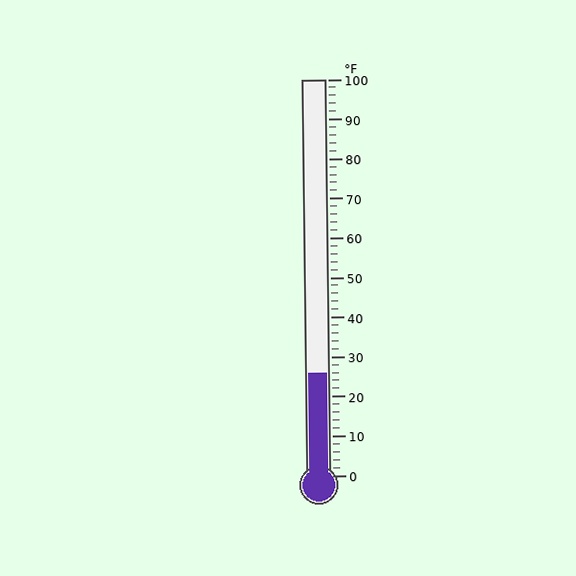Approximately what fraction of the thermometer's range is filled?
The thermometer is filled to approximately 25% of its range.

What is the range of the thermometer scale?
The thermometer scale ranges from 0°F to 100°F.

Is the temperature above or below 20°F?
The temperature is above 20°F.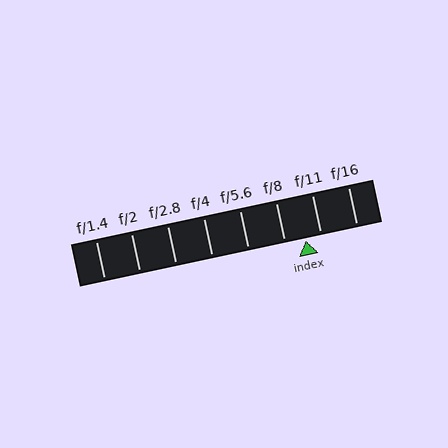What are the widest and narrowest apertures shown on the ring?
The widest aperture shown is f/1.4 and the narrowest is f/16.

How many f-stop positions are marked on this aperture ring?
There are 8 f-stop positions marked.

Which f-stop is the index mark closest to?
The index mark is closest to f/11.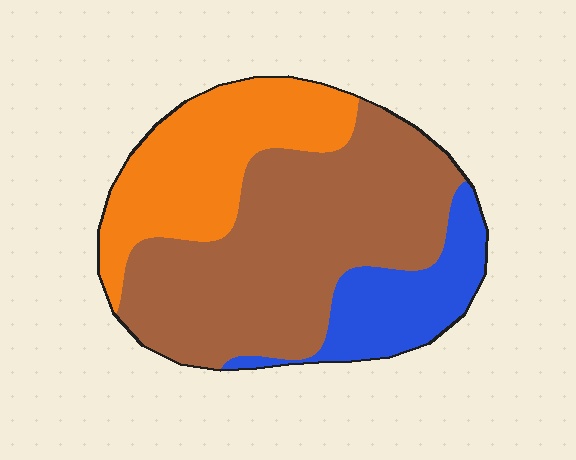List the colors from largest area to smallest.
From largest to smallest: brown, orange, blue.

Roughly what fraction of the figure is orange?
Orange takes up about one quarter (1/4) of the figure.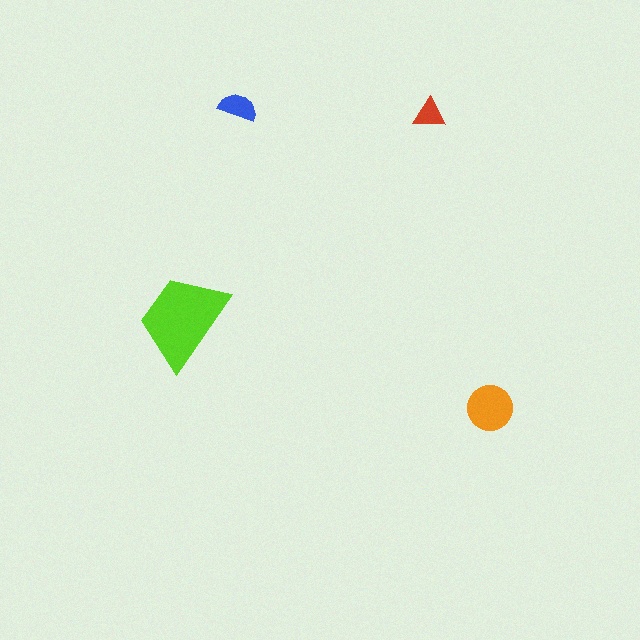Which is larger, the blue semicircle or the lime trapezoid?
The lime trapezoid.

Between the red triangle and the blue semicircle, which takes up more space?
The blue semicircle.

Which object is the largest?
The lime trapezoid.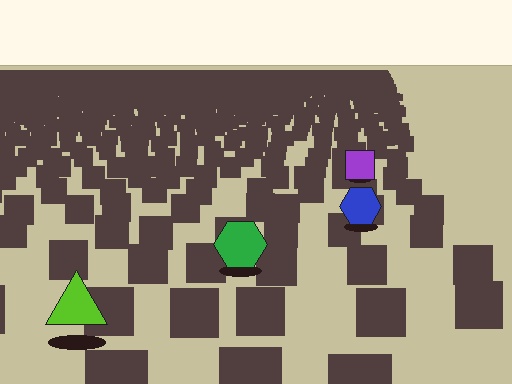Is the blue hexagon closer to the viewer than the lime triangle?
No. The lime triangle is closer — you can tell from the texture gradient: the ground texture is coarser near it.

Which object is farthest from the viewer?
The purple square is farthest from the viewer. It appears smaller and the ground texture around it is denser.